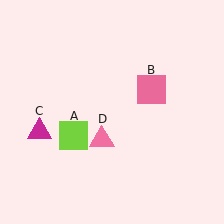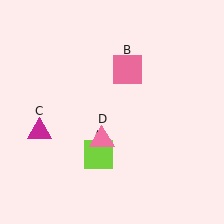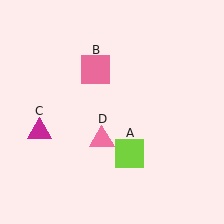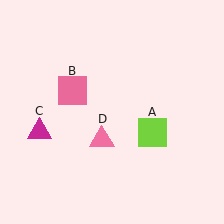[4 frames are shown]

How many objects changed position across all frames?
2 objects changed position: lime square (object A), pink square (object B).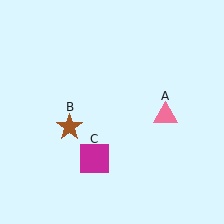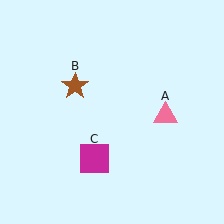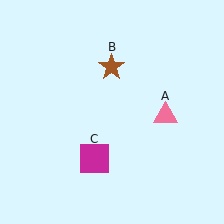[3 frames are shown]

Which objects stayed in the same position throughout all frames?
Pink triangle (object A) and magenta square (object C) remained stationary.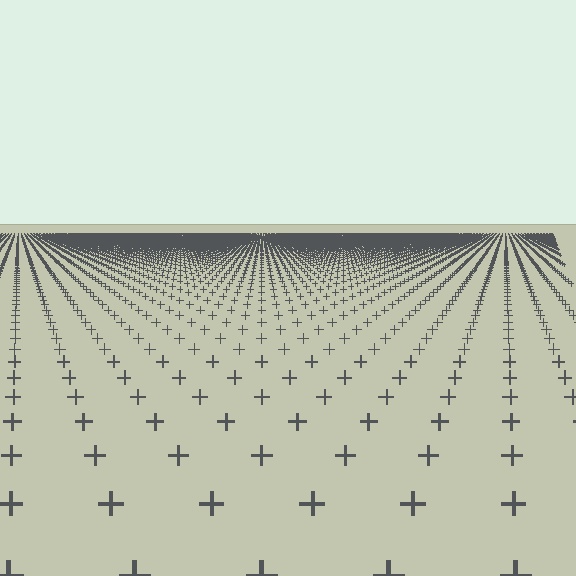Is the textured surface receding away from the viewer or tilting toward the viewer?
The surface is receding away from the viewer. Texture elements get smaller and denser toward the top.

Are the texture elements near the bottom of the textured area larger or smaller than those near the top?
Larger. Near the bottom, elements are closer to the viewer and appear at a bigger on-screen size.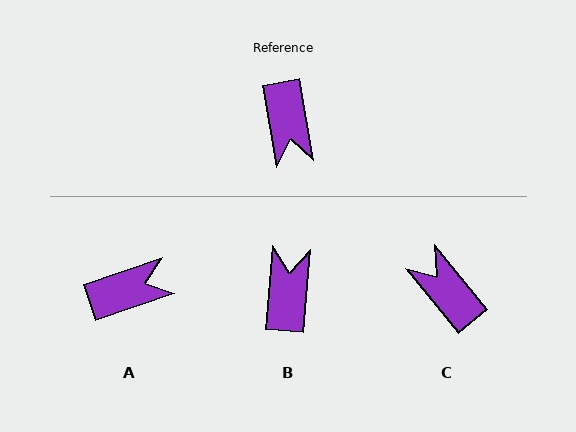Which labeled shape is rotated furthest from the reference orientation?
B, about 165 degrees away.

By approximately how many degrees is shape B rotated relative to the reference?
Approximately 165 degrees counter-clockwise.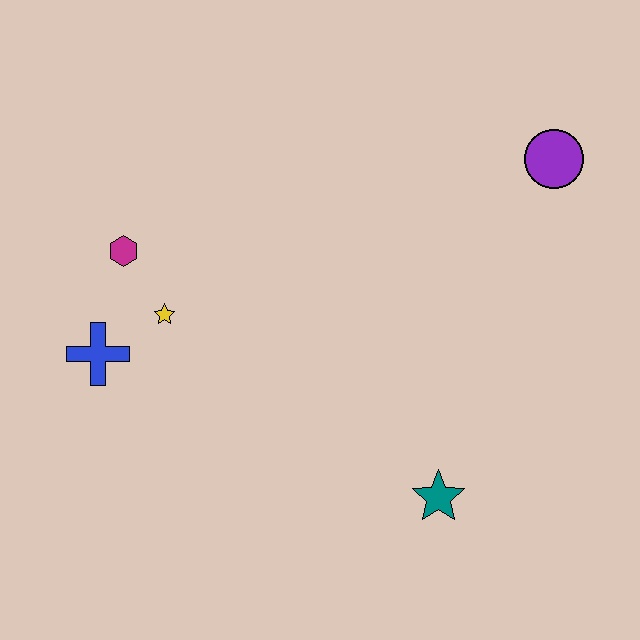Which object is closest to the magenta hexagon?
The yellow star is closest to the magenta hexagon.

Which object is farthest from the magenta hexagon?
The purple circle is farthest from the magenta hexagon.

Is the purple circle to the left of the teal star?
No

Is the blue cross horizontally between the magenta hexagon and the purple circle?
No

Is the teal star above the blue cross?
No